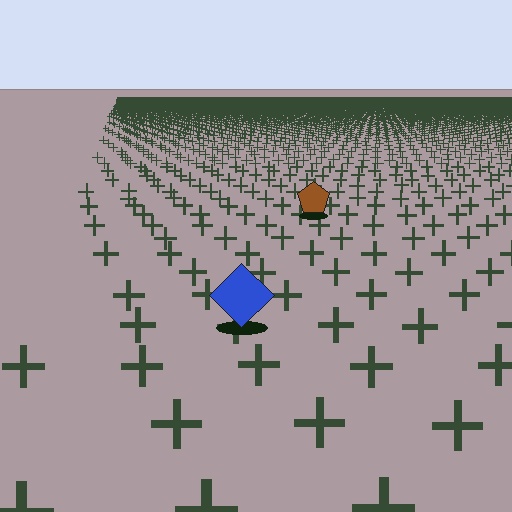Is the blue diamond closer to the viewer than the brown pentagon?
Yes. The blue diamond is closer — you can tell from the texture gradient: the ground texture is coarser near it.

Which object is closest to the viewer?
The blue diamond is closest. The texture marks near it are larger and more spread out.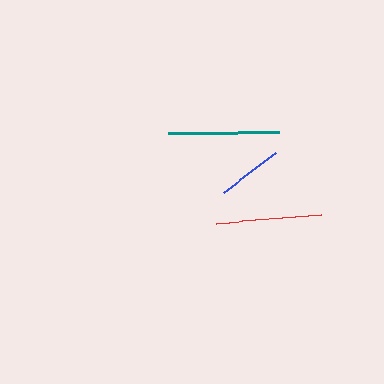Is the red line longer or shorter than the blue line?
The red line is longer than the blue line.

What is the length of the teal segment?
The teal segment is approximately 111 pixels long.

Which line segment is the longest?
The teal line is the longest at approximately 111 pixels.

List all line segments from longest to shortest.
From longest to shortest: teal, red, blue.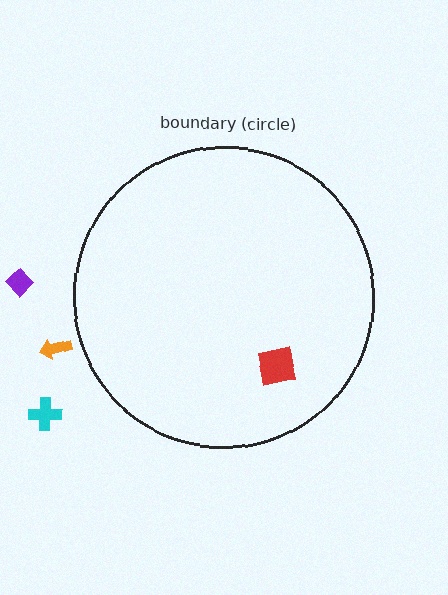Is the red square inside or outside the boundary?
Inside.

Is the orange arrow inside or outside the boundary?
Outside.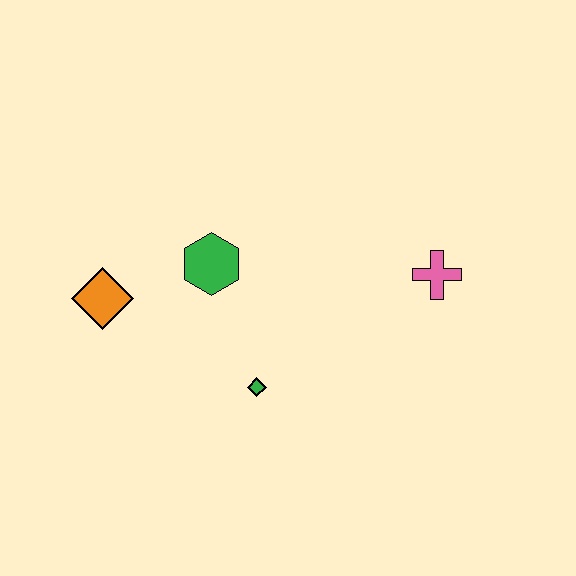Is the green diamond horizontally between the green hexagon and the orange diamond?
No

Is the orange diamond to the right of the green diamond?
No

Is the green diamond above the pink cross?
No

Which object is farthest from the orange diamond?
The pink cross is farthest from the orange diamond.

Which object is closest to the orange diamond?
The green hexagon is closest to the orange diamond.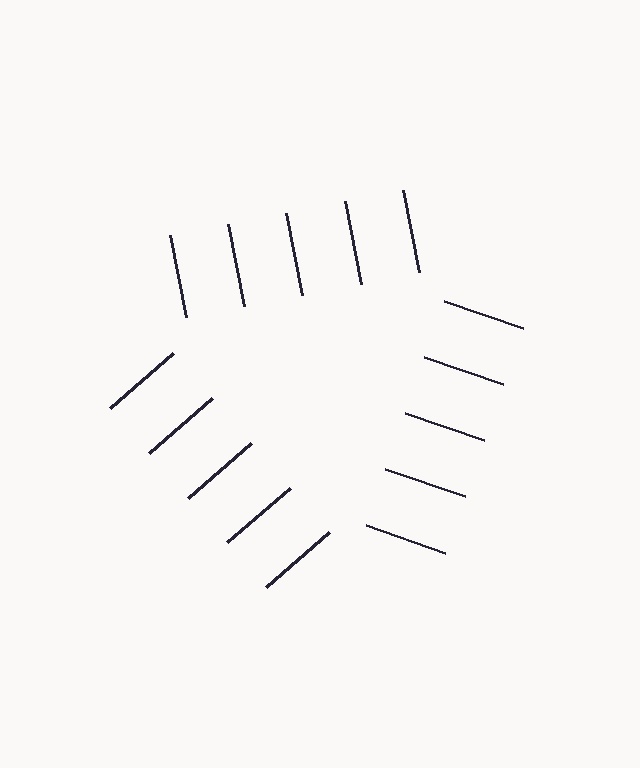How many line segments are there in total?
15 — 5 along each of the 3 edges.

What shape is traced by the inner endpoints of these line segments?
An illusory triangle — the line segments terminate on its edges but no continuous stroke is drawn.